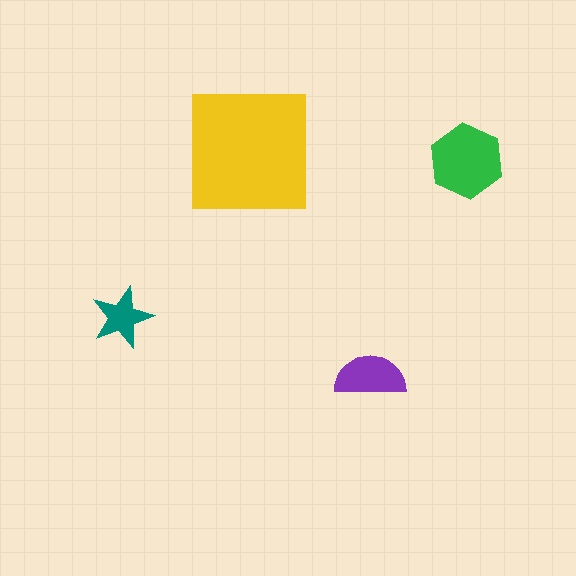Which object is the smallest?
The teal star.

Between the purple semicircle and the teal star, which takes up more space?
The purple semicircle.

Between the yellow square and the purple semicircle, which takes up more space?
The yellow square.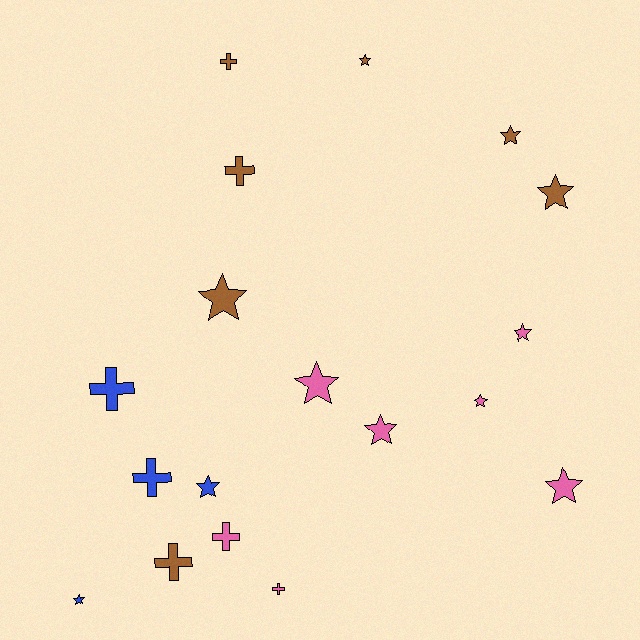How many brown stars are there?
There are 4 brown stars.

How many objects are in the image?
There are 18 objects.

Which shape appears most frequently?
Star, with 11 objects.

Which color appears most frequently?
Brown, with 7 objects.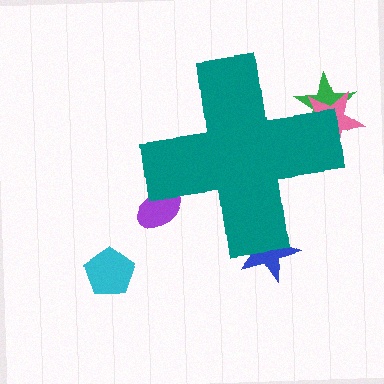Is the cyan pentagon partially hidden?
No, the cyan pentagon is fully visible.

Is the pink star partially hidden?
Yes, the pink star is partially hidden behind the teal cross.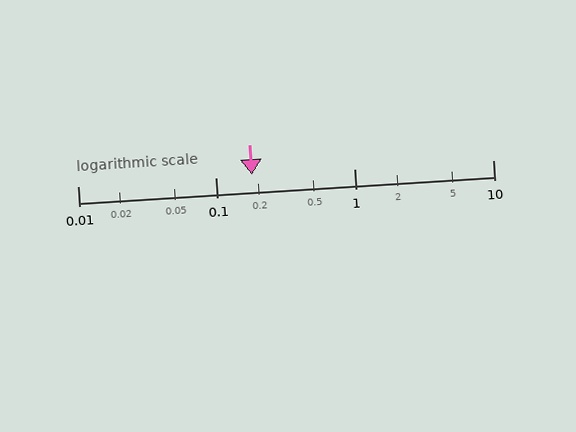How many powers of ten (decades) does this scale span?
The scale spans 3 decades, from 0.01 to 10.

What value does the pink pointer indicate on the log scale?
The pointer indicates approximately 0.18.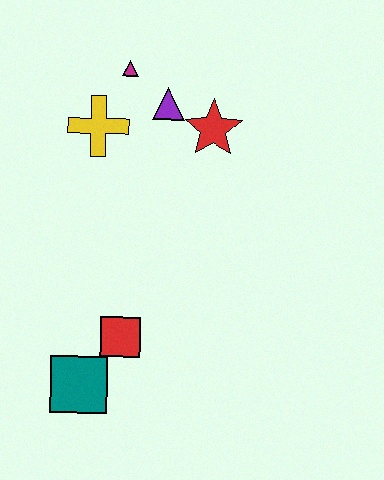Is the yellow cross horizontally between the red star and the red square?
No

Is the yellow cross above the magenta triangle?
No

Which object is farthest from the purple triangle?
The teal square is farthest from the purple triangle.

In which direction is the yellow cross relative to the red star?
The yellow cross is to the left of the red star.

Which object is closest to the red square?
The teal square is closest to the red square.